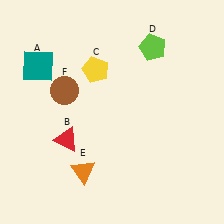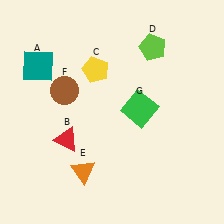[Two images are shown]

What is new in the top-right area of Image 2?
A green square (G) was added in the top-right area of Image 2.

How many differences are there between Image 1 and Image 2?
There is 1 difference between the two images.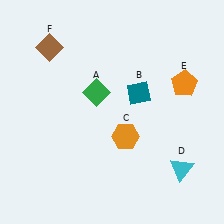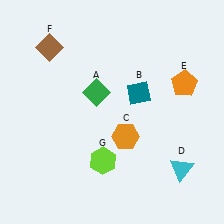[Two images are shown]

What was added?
A lime hexagon (G) was added in Image 2.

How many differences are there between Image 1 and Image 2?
There is 1 difference between the two images.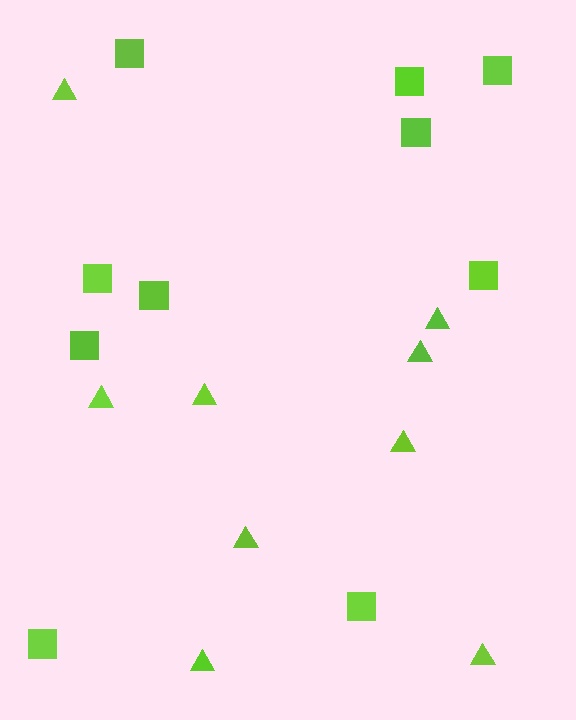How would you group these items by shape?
There are 2 groups: one group of squares (10) and one group of triangles (9).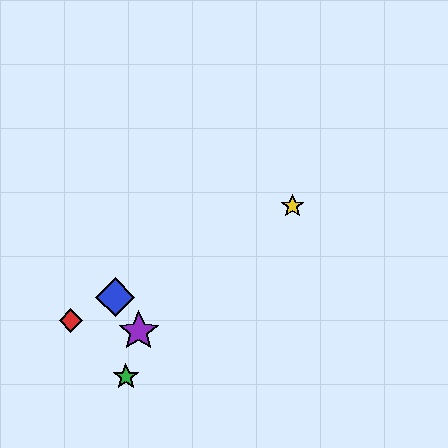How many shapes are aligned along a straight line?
3 shapes (the red diamond, the blue diamond, the yellow star) are aligned along a straight line.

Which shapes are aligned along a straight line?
The red diamond, the blue diamond, the yellow star are aligned along a straight line.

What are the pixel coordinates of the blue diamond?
The blue diamond is at (115, 297).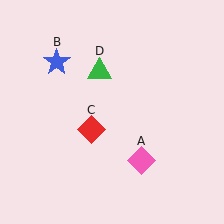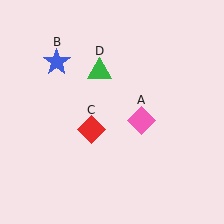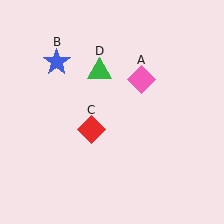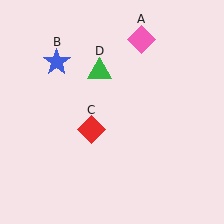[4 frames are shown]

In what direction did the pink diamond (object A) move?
The pink diamond (object A) moved up.